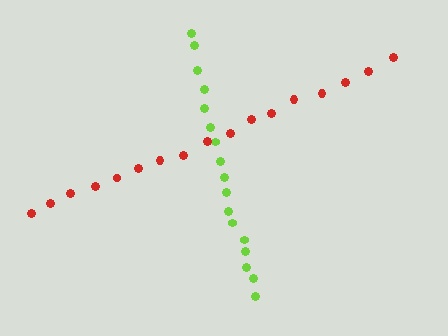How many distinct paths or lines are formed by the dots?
There are 2 distinct paths.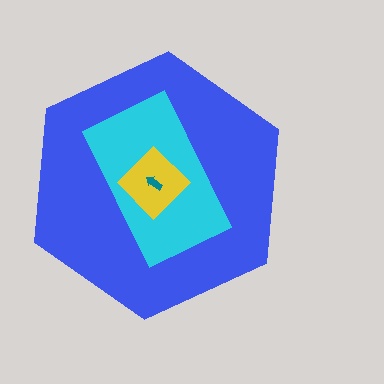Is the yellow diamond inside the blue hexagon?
Yes.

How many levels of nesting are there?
4.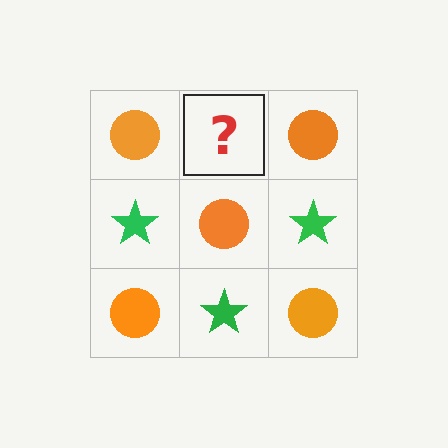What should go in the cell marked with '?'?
The missing cell should contain a green star.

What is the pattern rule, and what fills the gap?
The rule is that it alternates orange circle and green star in a checkerboard pattern. The gap should be filled with a green star.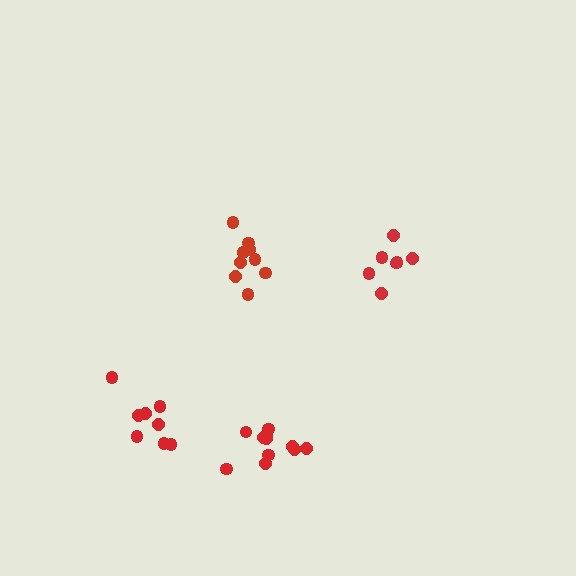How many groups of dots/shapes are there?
There are 4 groups.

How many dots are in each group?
Group 1: 11 dots, Group 2: 7 dots, Group 3: 8 dots, Group 4: 9 dots (35 total).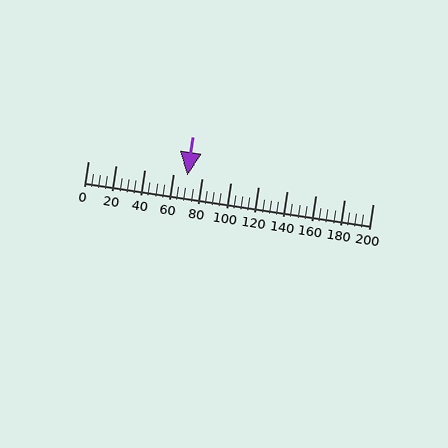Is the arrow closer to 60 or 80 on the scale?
The arrow is closer to 80.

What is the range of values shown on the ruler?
The ruler shows values from 0 to 200.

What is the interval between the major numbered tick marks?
The major tick marks are spaced 20 units apart.